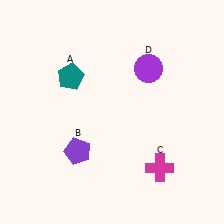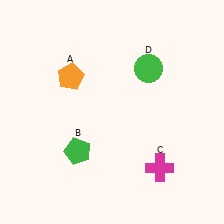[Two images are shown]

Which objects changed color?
A changed from teal to orange. B changed from purple to green. D changed from purple to green.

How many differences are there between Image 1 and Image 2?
There are 3 differences between the two images.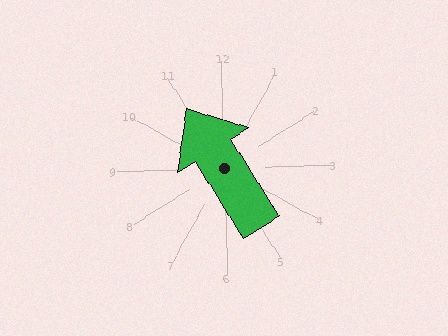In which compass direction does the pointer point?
Northwest.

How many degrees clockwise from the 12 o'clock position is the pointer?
Approximately 330 degrees.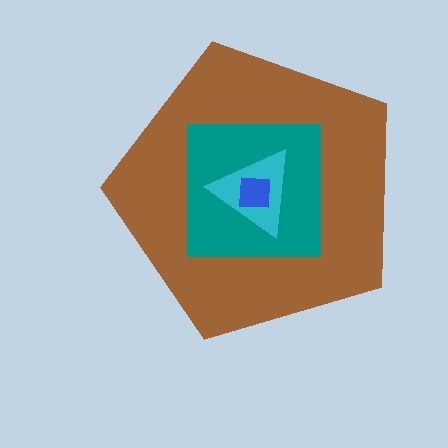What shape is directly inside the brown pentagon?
The teal square.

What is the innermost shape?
The blue square.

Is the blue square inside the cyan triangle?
Yes.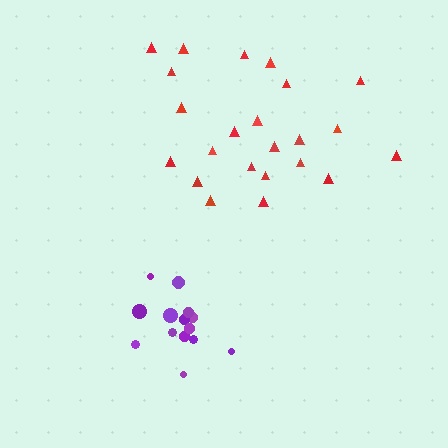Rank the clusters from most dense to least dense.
purple, red.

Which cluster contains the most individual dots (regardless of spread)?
Red (23).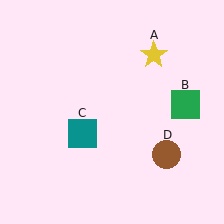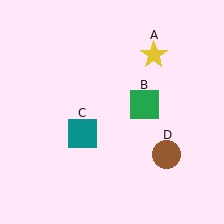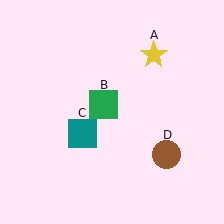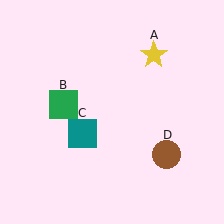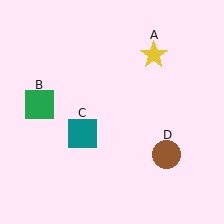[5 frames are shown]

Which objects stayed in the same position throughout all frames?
Yellow star (object A) and teal square (object C) and brown circle (object D) remained stationary.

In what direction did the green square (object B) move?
The green square (object B) moved left.